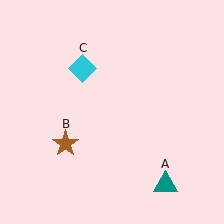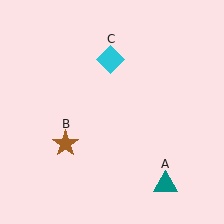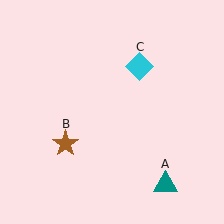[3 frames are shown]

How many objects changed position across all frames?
1 object changed position: cyan diamond (object C).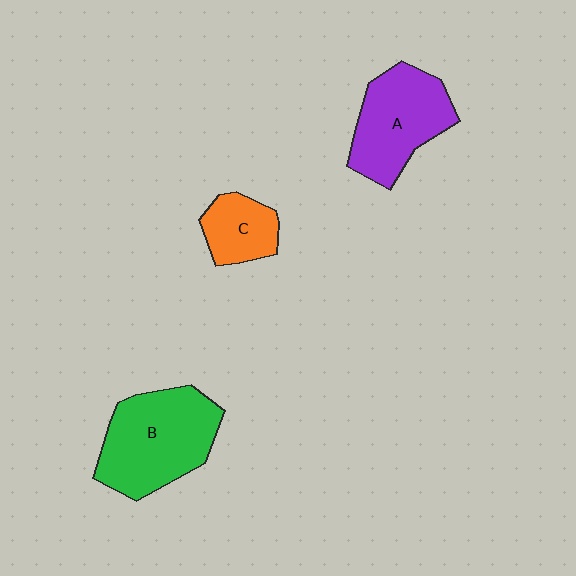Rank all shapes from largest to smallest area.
From largest to smallest: B (green), A (purple), C (orange).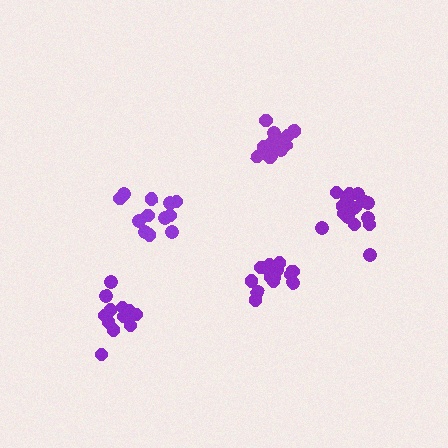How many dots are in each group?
Group 1: 17 dots, Group 2: 13 dots, Group 3: 14 dots, Group 4: 14 dots, Group 5: 12 dots (70 total).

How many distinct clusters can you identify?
There are 5 distinct clusters.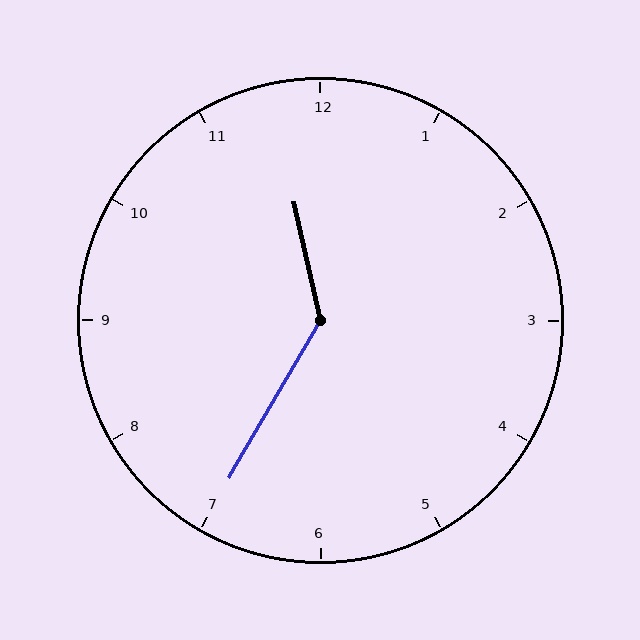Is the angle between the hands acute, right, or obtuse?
It is obtuse.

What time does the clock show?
11:35.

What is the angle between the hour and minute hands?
Approximately 138 degrees.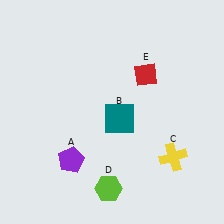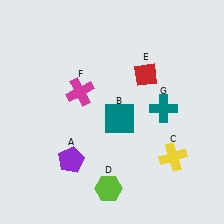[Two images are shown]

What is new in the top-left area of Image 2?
A magenta cross (F) was added in the top-left area of Image 2.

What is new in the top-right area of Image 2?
A teal cross (G) was added in the top-right area of Image 2.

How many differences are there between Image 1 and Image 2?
There are 2 differences between the two images.